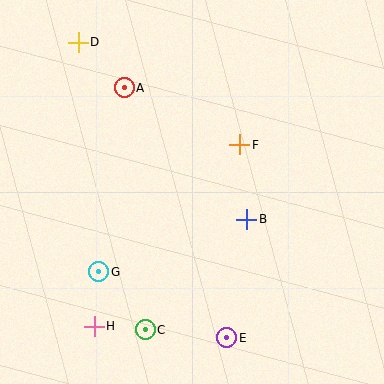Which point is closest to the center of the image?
Point B at (247, 219) is closest to the center.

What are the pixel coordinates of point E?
Point E is at (227, 338).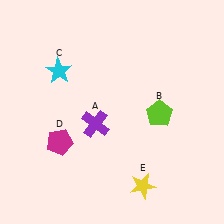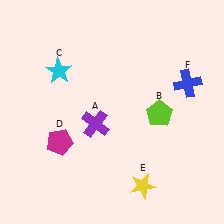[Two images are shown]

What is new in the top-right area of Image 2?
A blue cross (F) was added in the top-right area of Image 2.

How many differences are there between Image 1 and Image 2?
There is 1 difference between the two images.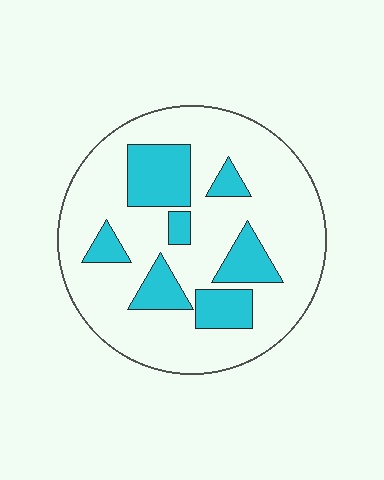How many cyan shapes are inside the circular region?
7.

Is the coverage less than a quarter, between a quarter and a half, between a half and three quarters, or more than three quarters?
Less than a quarter.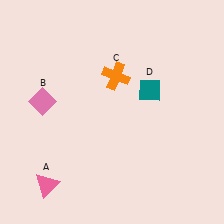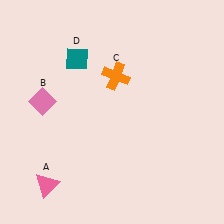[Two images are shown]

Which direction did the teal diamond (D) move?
The teal diamond (D) moved left.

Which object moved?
The teal diamond (D) moved left.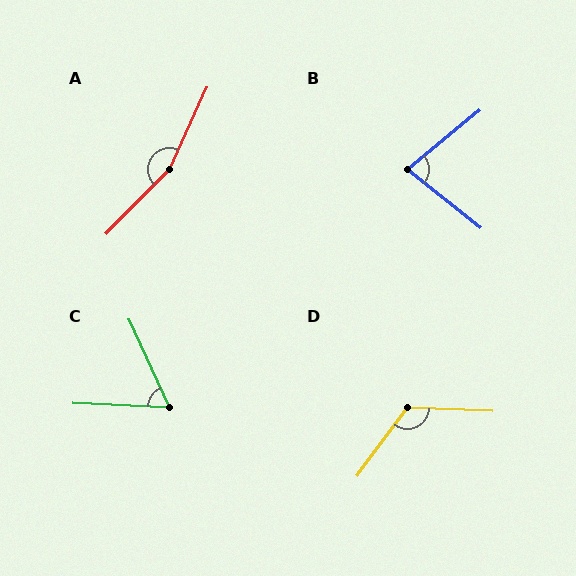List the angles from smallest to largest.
C (63°), B (77°), D (124°), A (160°).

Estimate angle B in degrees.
Approximately 77 degrees.